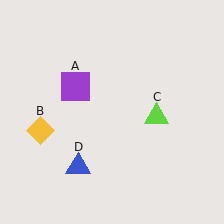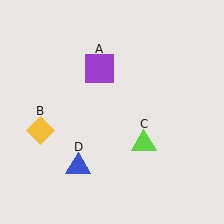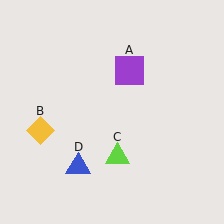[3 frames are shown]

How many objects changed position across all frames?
2 objects changed position: purple square (object A), lime triangle (object C).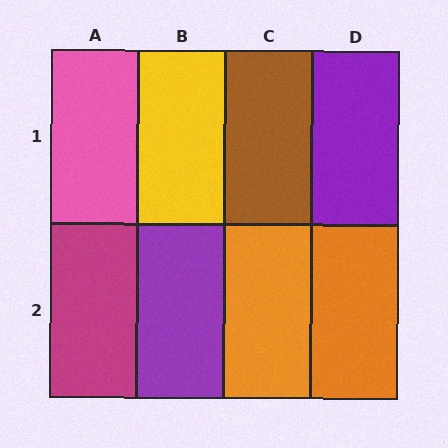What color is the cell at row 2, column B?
Purple.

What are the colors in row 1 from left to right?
Pink, yellow, brown, purple.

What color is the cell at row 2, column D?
Orange.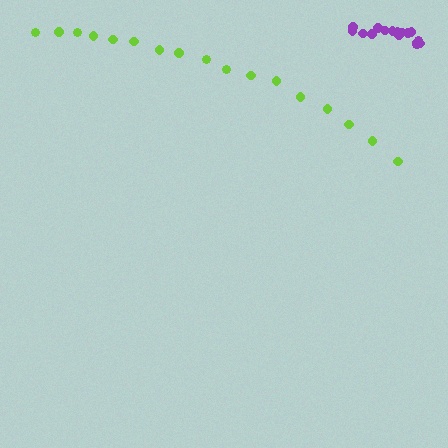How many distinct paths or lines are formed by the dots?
There are 2 distinct paths.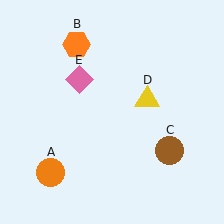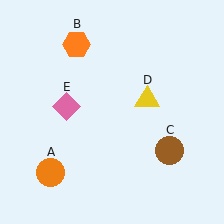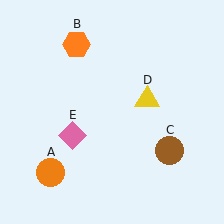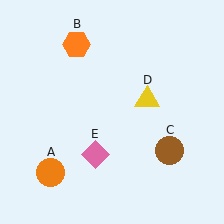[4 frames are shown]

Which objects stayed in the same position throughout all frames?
Orange circle (object A) and orange hexagon (object B) and brown circle (object C) and yellow triangle (object D) remained stationary.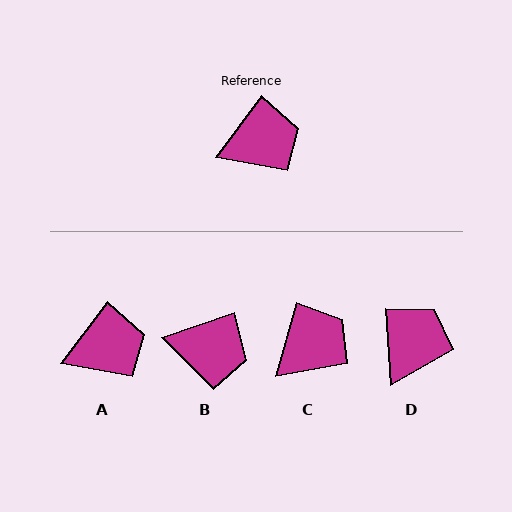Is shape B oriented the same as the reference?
No, it is off by about 34 degrees.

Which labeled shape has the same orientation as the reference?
A.